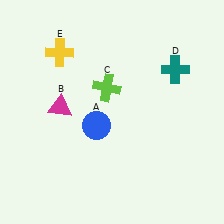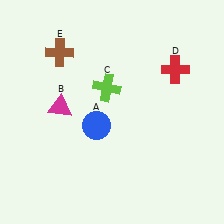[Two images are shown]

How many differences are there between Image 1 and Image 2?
There are 2 differences between the two images.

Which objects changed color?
D changed from teal to red. E changed from yellow to brown.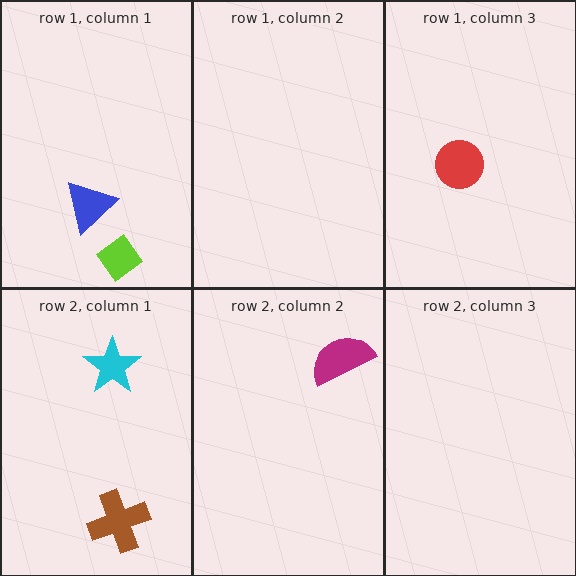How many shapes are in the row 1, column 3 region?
1.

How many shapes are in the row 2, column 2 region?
1.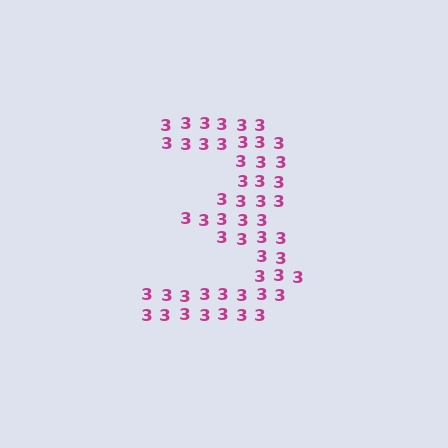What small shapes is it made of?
It is made of small digit 3's.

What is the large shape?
The large shape is the digit 3.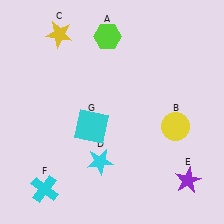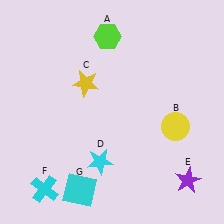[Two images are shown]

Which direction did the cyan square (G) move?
The cyan square (G) moved down.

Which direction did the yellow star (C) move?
The yellow star (C) moved down.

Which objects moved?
The objects that moved are: the yellow star (C), the cyan square (G).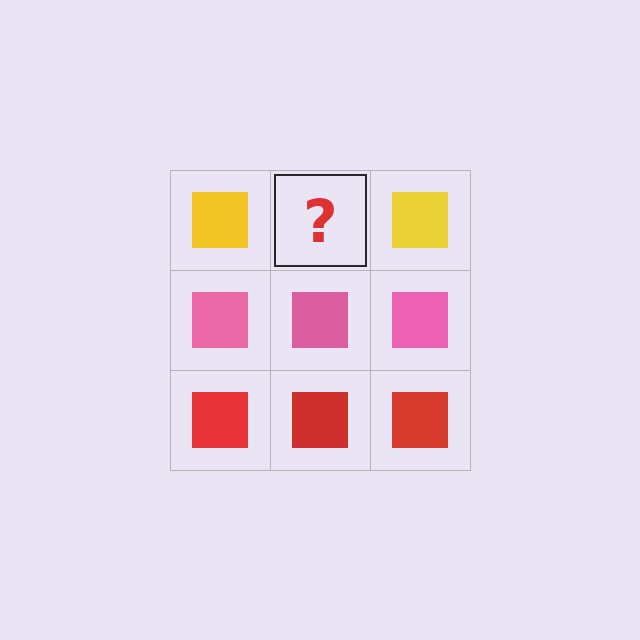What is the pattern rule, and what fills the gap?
The rule is that each row has a consistent color. The gap should be filled with a yellow square.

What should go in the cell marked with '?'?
The missing cell should contain a yellow square.